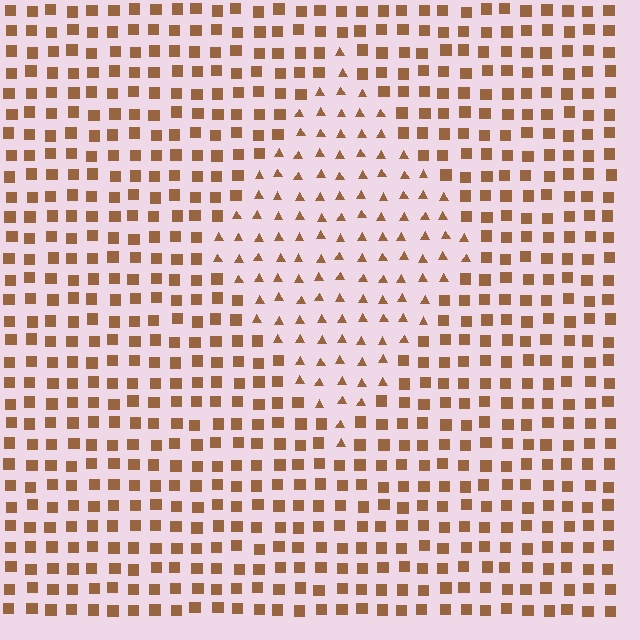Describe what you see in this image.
The image is filled with small brown elements arranged in a uniform grid. A diamond-shaped region contains triangles, while the surrounding area contains squares. The boundary is defined purely by the change in element shape.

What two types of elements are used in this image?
The image uses triangles inside the diamond region and squares outside it.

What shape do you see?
I see a diamond.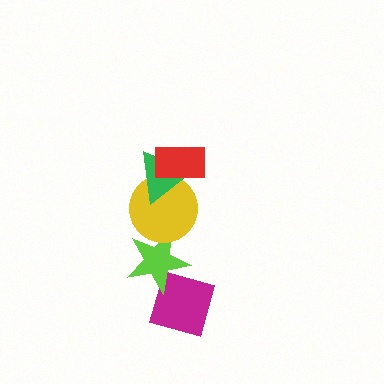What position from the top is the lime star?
The lime star is 4th from the top.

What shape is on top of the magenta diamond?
The lime star is on top of the magenta diamond.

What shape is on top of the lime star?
The yellow circle is on top of the lime star.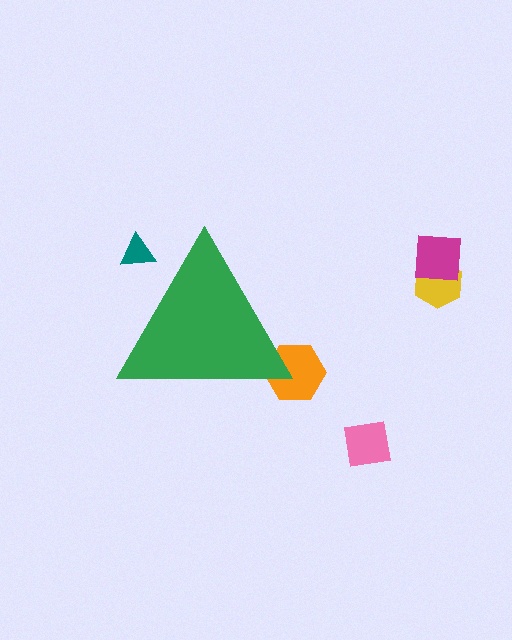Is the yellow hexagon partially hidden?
No, the yellow hexagon is fully visible.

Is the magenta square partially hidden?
No, the magenta square is fully visible.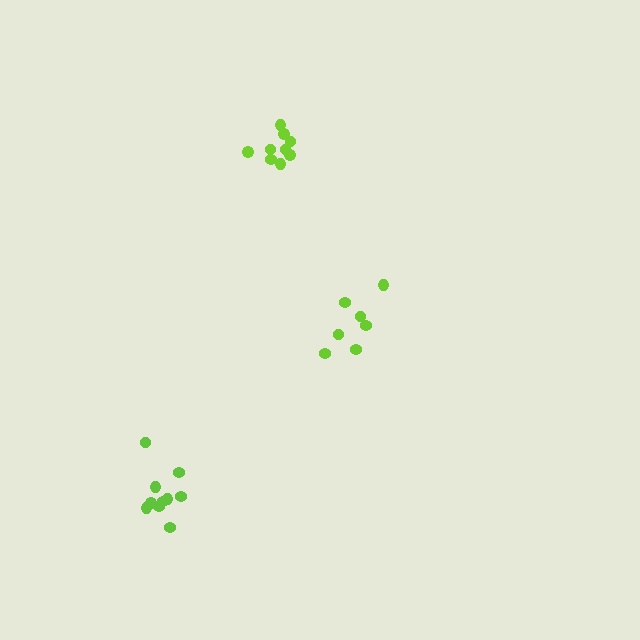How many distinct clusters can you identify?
There are 3 distinct clusters.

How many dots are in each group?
Group 1: 7 dots, Group 2: 9 dots, Group 3: 10 dots (26 total).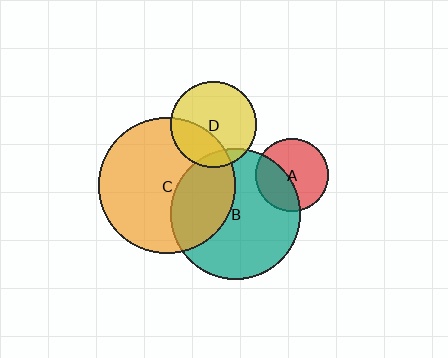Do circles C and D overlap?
Yes.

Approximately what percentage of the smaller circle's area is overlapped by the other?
Approximately 30%.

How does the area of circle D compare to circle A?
Approximately 1.4 times.